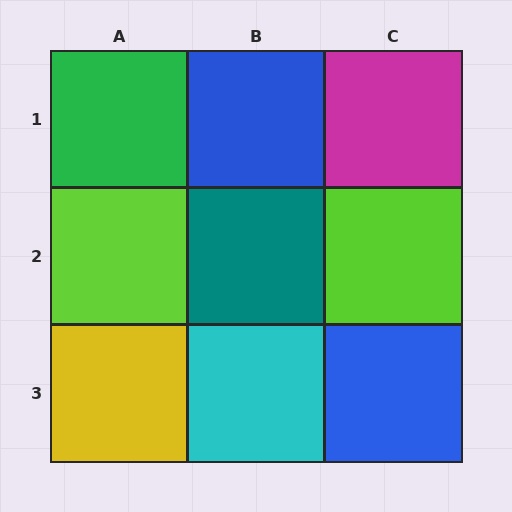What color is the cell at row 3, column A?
Yellow.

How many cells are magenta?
1 cell is magenta.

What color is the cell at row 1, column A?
Green.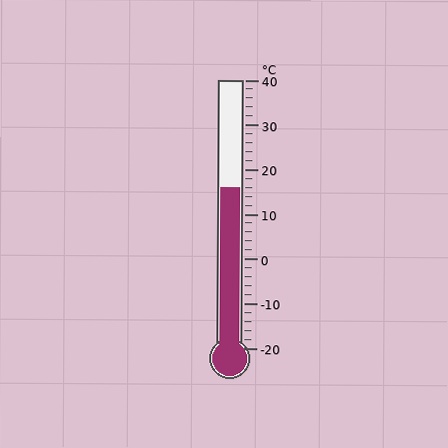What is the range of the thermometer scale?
The thermometer scale ranges from -20°C to 40°C.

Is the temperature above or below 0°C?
The temperature is above 0°C.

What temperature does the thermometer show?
The thermometer shows approximately 16°C.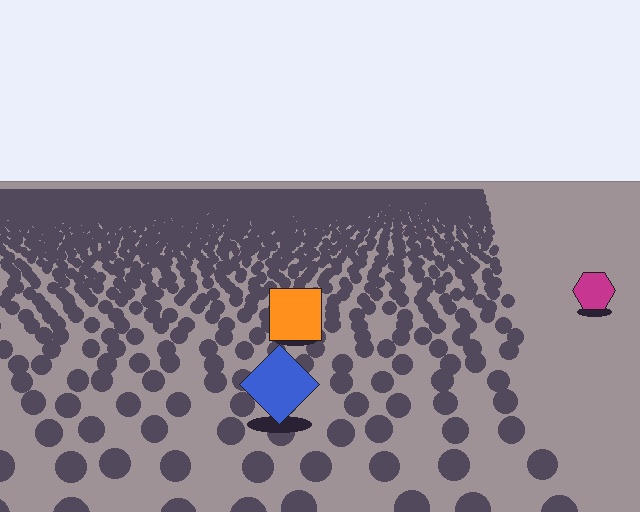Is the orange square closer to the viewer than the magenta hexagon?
Yes. The orange square is closer — you can tell from the texture gradient: the ground texture is coarser near it.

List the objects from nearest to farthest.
From nearest to farthest: the blue diamond, the orange square, the magenta hexagon.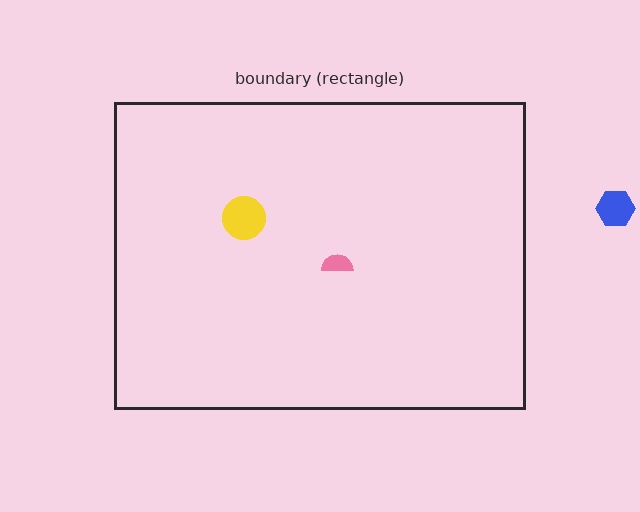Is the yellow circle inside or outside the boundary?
Inside.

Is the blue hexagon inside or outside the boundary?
Outside.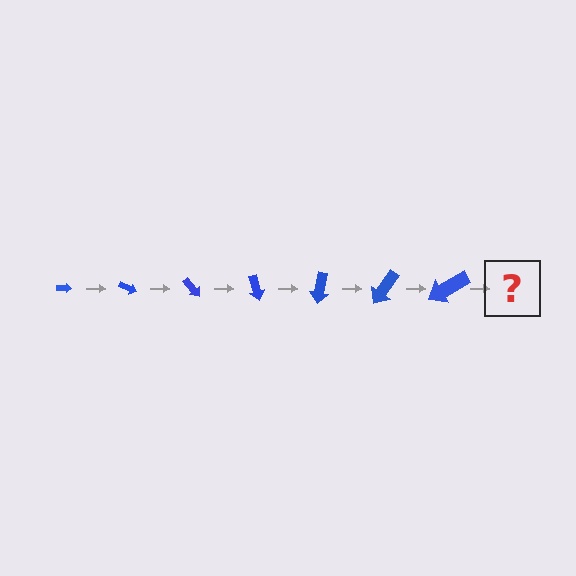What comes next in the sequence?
The next element should be an arrow, larger than the previous one and rotated 175 degrees from the start.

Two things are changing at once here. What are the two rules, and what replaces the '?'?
The two rules are that the arrow grows larger each step and it rotates 25 degrees each step. The '?' should be an arrow, larger than the previous one and rotated 175 degrees from the start.